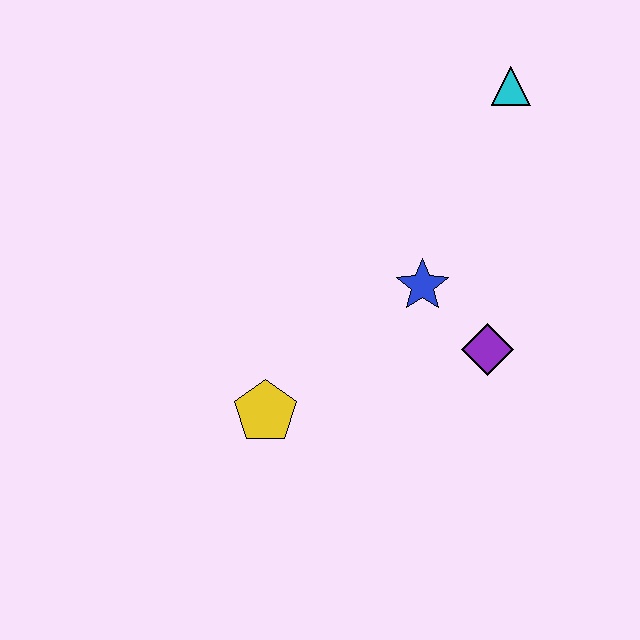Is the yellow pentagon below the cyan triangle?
Yes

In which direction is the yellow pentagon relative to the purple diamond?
The yellow pentagon is to the left of the purple diamond.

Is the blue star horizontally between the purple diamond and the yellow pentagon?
Yes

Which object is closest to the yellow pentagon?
The blue star is closest to the yellow pentagon.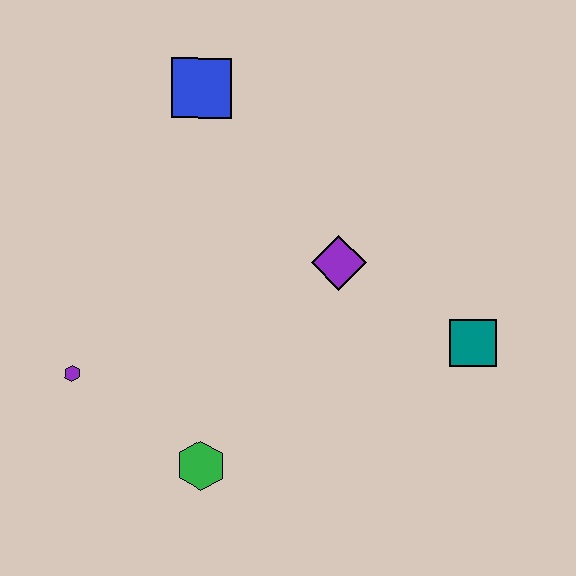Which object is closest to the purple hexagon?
The green hexagon is closest to the purple hexagon.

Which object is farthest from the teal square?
The purple hexagon is farthest from the teal square.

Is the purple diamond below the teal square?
No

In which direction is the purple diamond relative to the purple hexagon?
The purple diamond is to the right of the purple hexagon.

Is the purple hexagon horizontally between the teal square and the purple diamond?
No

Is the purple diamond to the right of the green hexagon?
Yes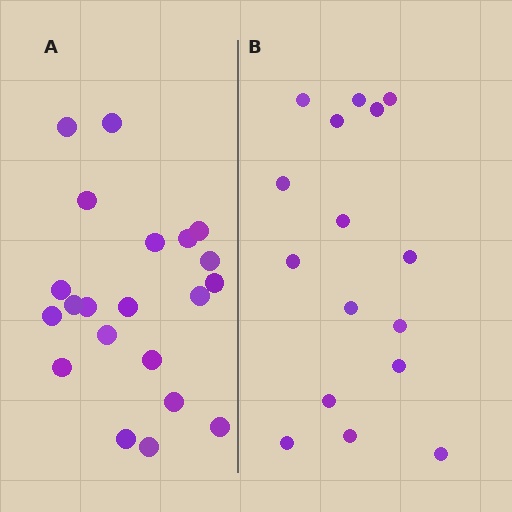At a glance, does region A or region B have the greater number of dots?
Region A (the left region) has more dots.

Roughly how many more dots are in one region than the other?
Region A has about 5 more dots than region B.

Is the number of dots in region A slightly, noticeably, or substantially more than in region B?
Region A has noticeably more, but not dramatically so. The ratio is roughly 1.3 to 1.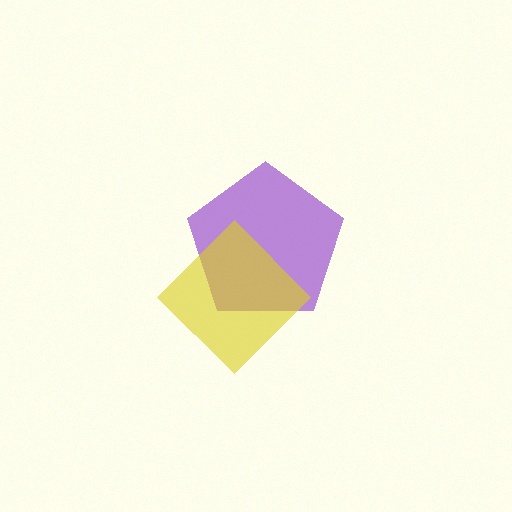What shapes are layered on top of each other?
The layered shapes are: a purple pentagon, a yellow diamond.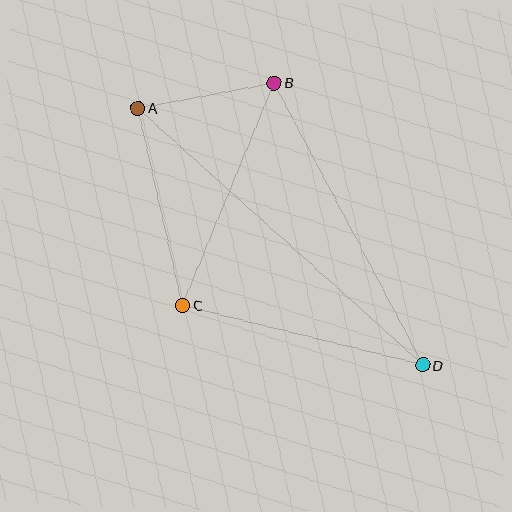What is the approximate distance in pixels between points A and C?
The distance between A and C is approximately 202 pixels.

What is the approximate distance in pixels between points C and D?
The distance between C and D is approximately 248 pixels.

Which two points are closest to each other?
Points A and B are closest to each other.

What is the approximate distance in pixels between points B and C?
The distance between B and C is approximately 240 pixels.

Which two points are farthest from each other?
Points A and D are farthest from each other.